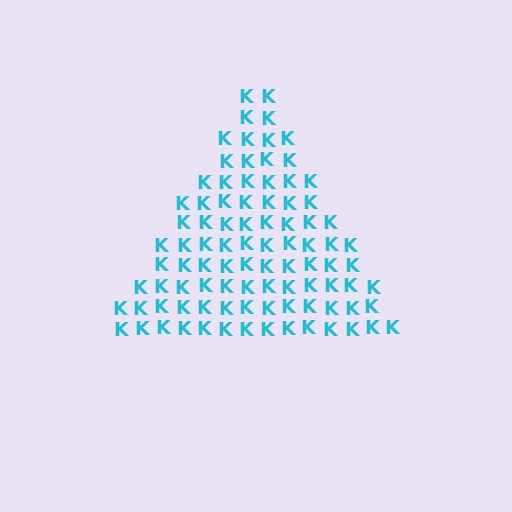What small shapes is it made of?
It is made of small letter K's.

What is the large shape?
The large shape is a triangle.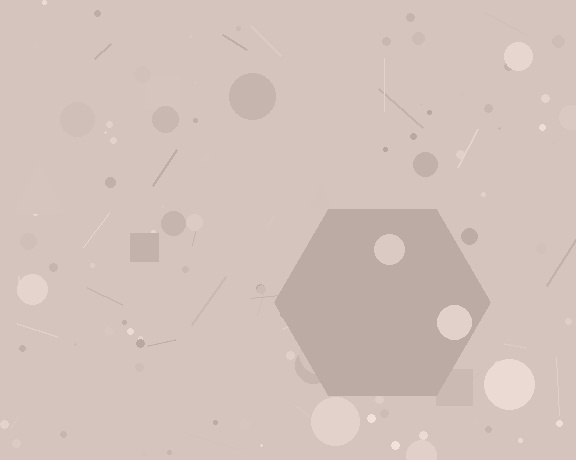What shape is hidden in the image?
A hexagon is hidden in the image.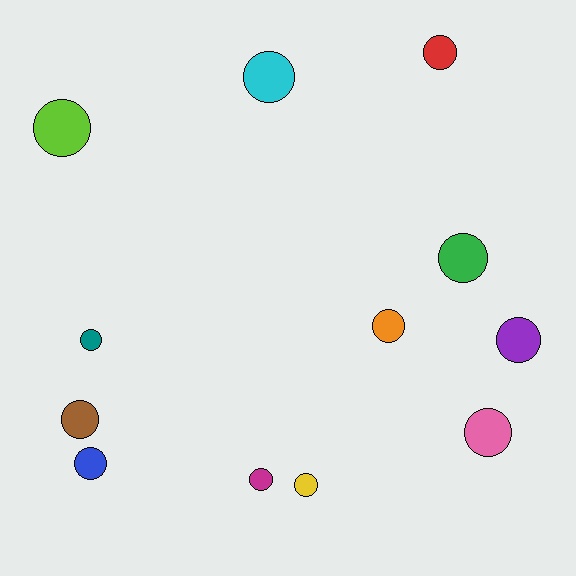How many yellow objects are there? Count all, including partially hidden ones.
There is 1 yellow object.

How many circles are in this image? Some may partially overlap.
There are 12 circles.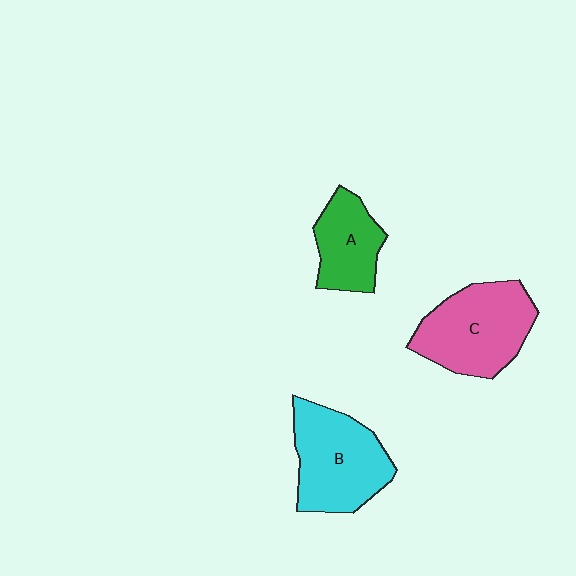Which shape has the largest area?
Shape C (pink).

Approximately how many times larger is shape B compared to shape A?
Approximately 1.5 times.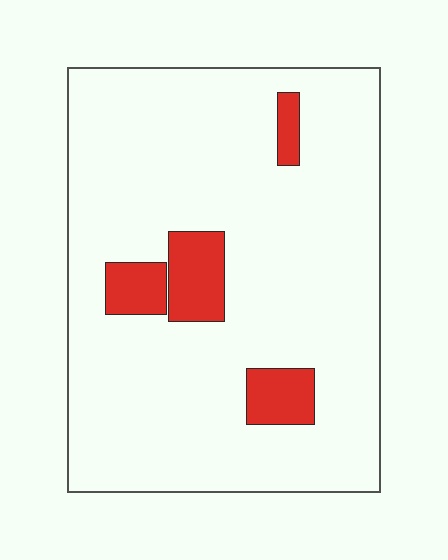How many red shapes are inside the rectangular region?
4.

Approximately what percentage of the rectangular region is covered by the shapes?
Approximately 10%.